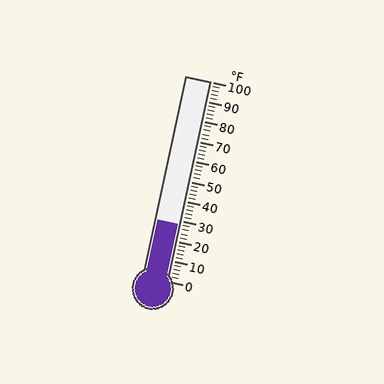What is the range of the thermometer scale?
The thermometer scale ranges from 0°F to 100°F.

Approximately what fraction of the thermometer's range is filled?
The thermometer is filled to approximately 30% of its range.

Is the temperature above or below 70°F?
The temperature is below 70°F.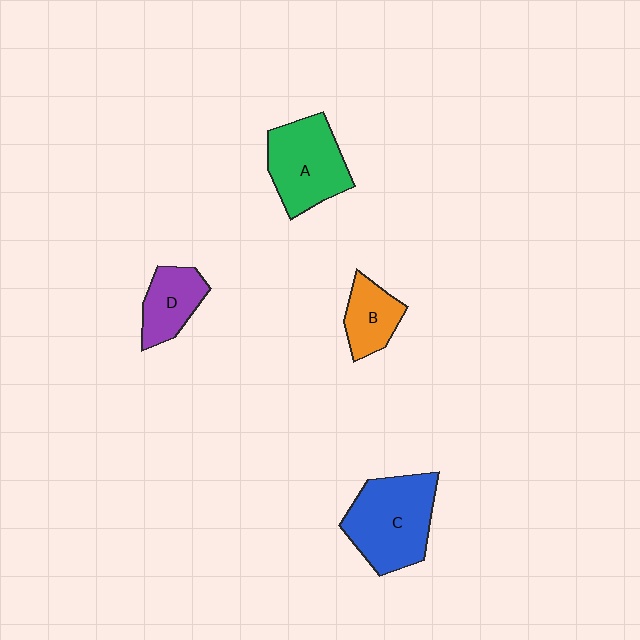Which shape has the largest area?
Shape C (blue).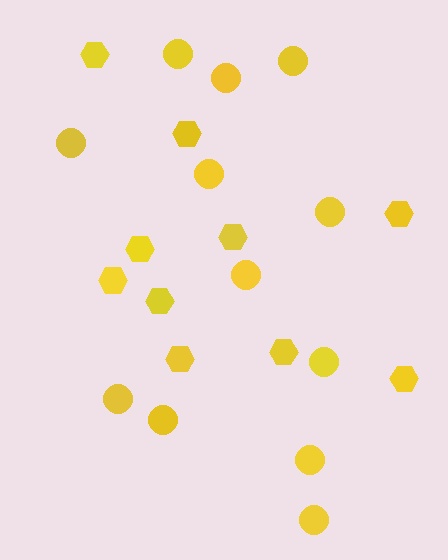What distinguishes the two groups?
There are 2 groups: one group of circles (12) and one group of hexagons (10).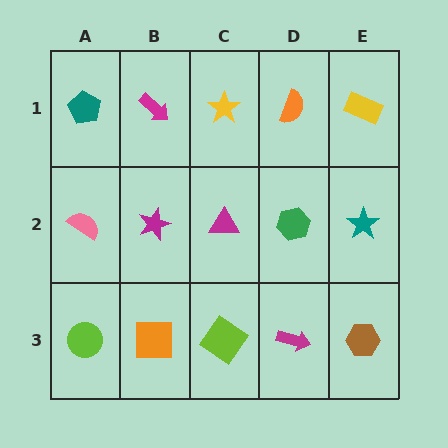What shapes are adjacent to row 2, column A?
A teal pentagon (row 1, column A), a lime circle (row 3, column A), a magenta star (row 2, column B).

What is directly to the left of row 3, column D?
A lime diamond.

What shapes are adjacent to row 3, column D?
A green hexagon (row 2, column D), a lime diamond (row 3, column C), a brown hexagon (row 3, column E).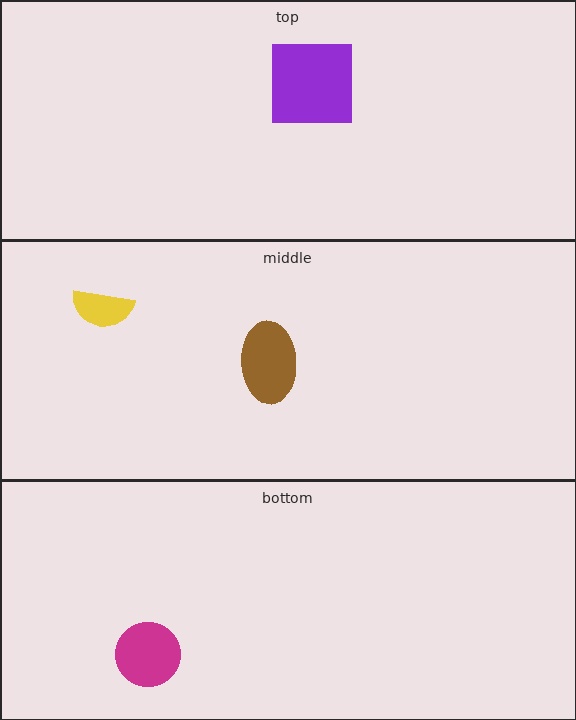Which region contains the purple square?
The top region.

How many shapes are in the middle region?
2.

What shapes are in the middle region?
The yellow semicircle, the brown ellipse.